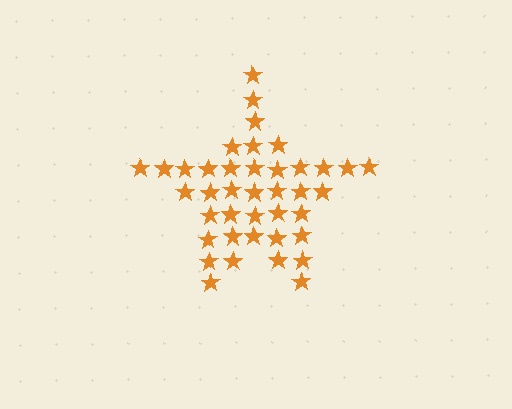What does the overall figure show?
The overall figure shows a star.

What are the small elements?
The small elements are stars.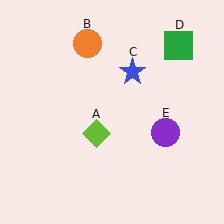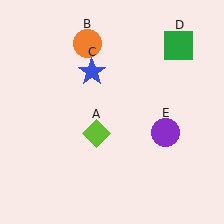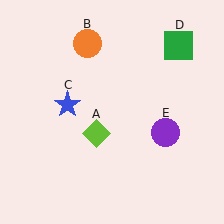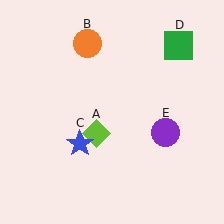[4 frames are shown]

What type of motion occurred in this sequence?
The blue star (object C) rotated counterclockwise around the center of the scene.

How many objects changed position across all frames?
1 object changed position: blue star (object C).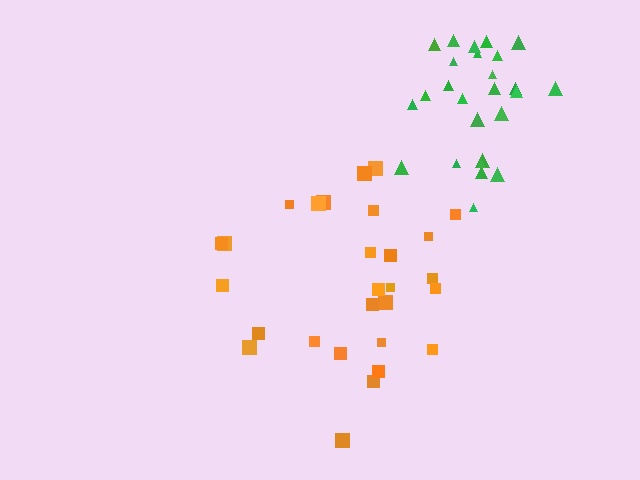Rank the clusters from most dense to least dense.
green, orange.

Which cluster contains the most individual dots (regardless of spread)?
Orange (28).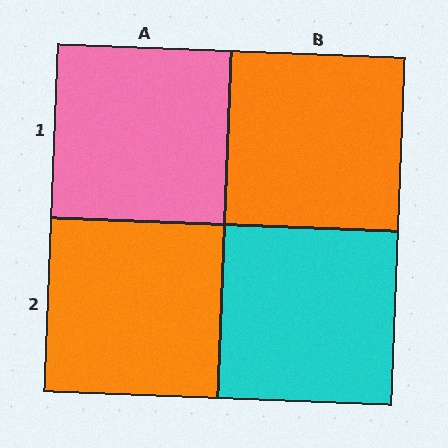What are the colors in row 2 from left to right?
Orange, cyan.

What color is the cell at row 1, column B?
Orange.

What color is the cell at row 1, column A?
Pink.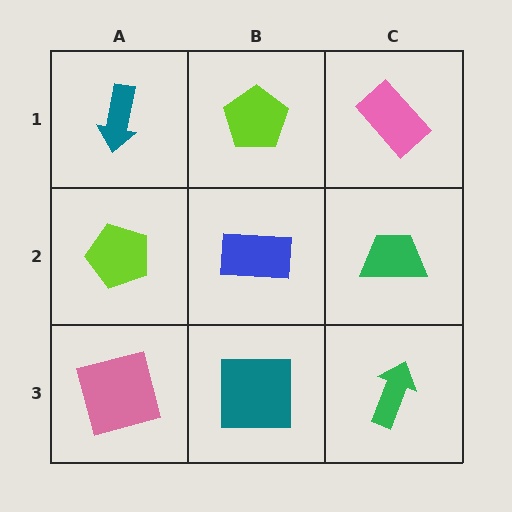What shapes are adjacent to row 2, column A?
A teal arrow (row 1, column A), a pink square (row 3, column A), a blue rectangle (row 2, column B).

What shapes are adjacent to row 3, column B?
A blue rectangle (row 2, column B), a pink square (row 3, column A), a green arrow (row 3, column C).